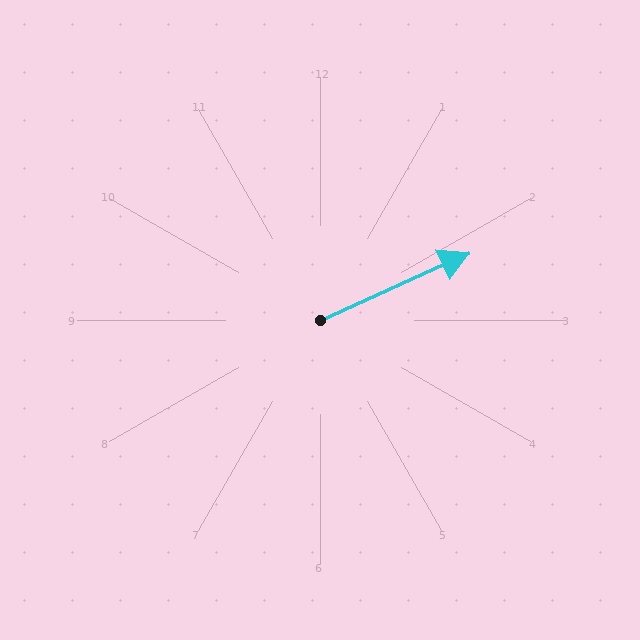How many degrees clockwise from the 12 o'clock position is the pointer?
Approximately 66 degrees.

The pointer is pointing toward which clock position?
Roughly 2 o'clock.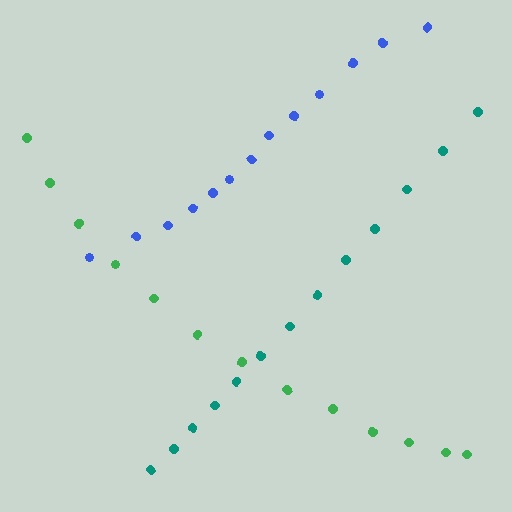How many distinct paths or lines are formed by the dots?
There are 3 distinct paths.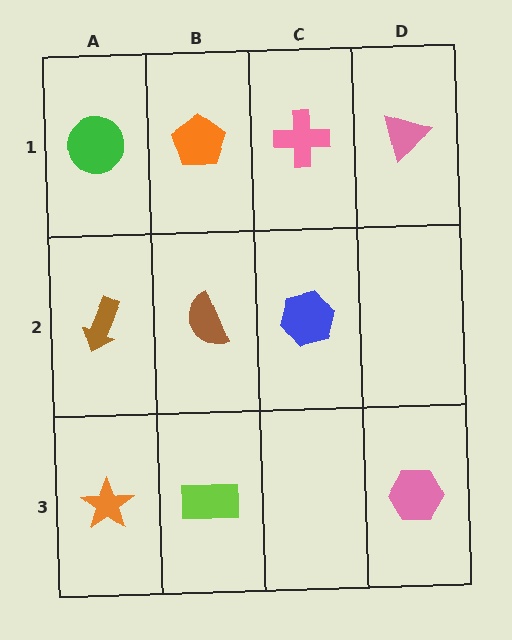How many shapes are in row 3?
3 shapes.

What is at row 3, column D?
A pink hexagon.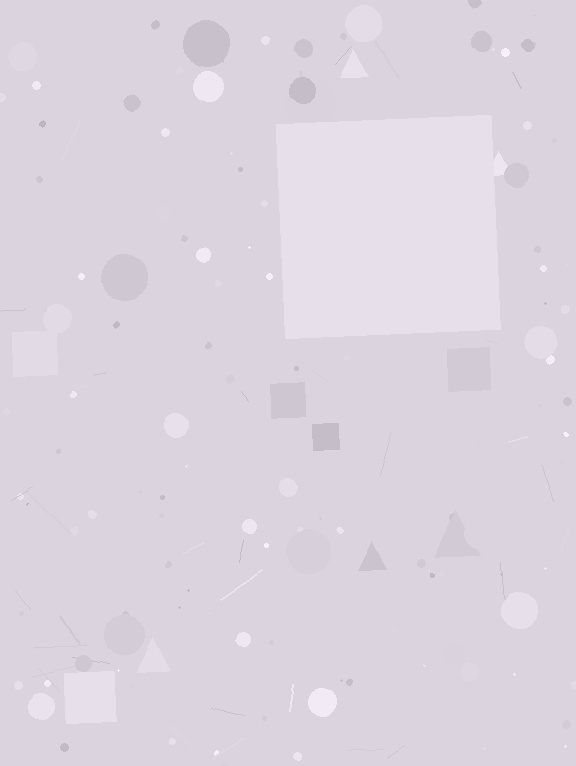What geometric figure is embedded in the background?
A square is embedded in the background.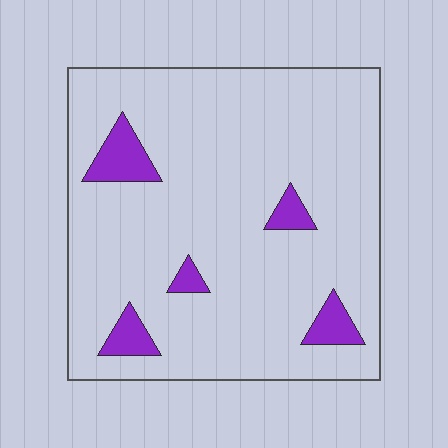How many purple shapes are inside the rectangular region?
5.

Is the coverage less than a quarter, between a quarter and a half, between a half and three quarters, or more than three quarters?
Less than a quarter.